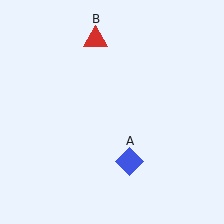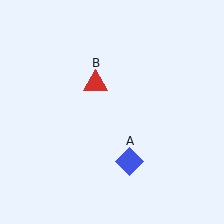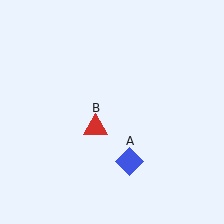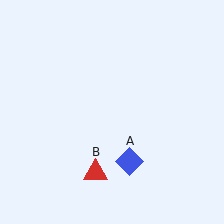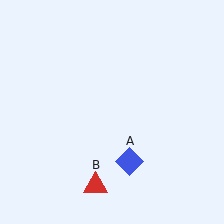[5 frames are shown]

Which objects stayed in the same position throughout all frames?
Blue diamond (object A) remained stationary.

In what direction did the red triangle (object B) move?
The red triangle (object B) moved down.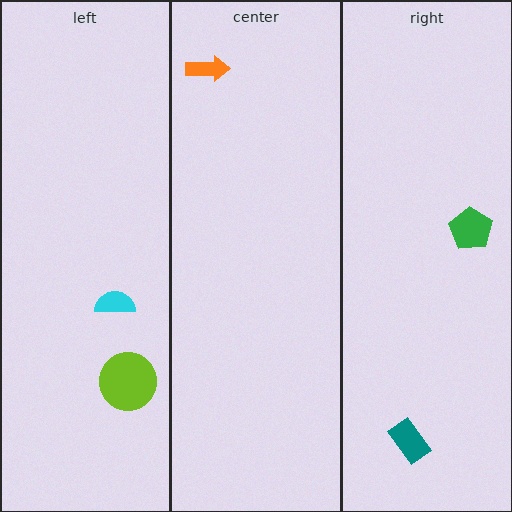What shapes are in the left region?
The lime circle, the cyan semicircle.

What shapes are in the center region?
The orange arrow.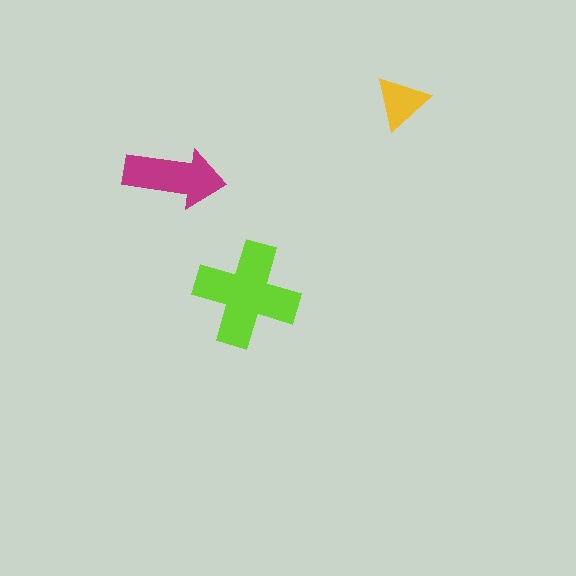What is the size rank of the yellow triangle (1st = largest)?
3rd.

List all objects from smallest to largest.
The yellow triangle, the magenta arrow, the lime cross.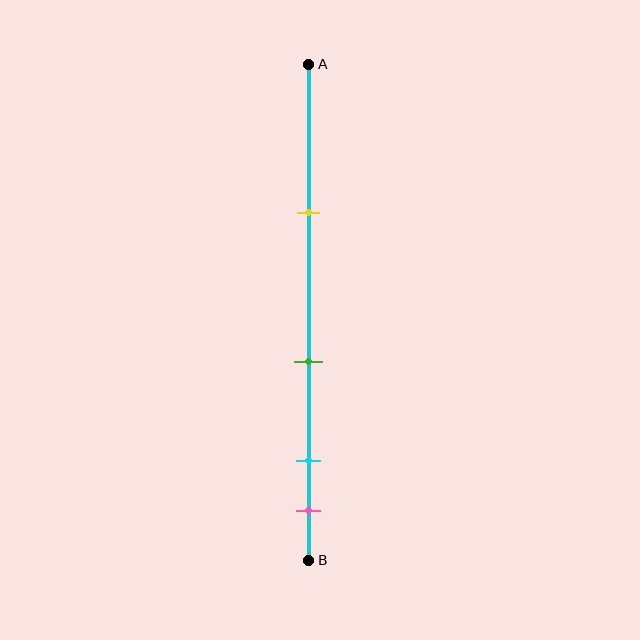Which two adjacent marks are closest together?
The cyan and pink marks are the closest adjacent pair.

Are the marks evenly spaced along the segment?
No, the marks are not evenly spaced.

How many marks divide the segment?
There are 4 marks dividing the segment.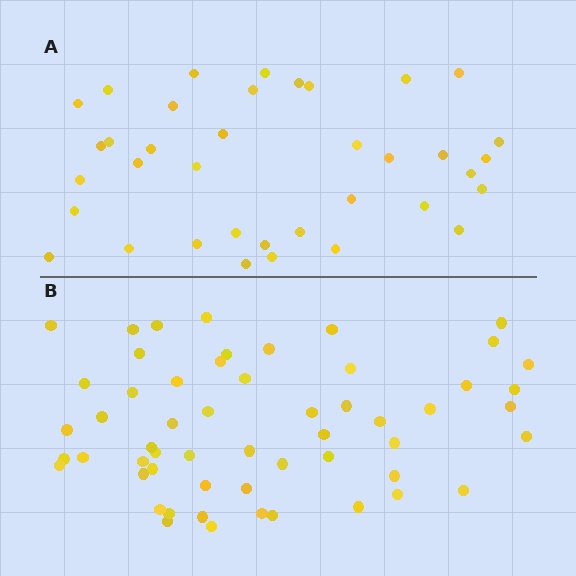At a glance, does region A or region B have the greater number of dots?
Region B (the bottom region) has more dots.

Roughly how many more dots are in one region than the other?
Region B has approximately 20 more dots than region A.